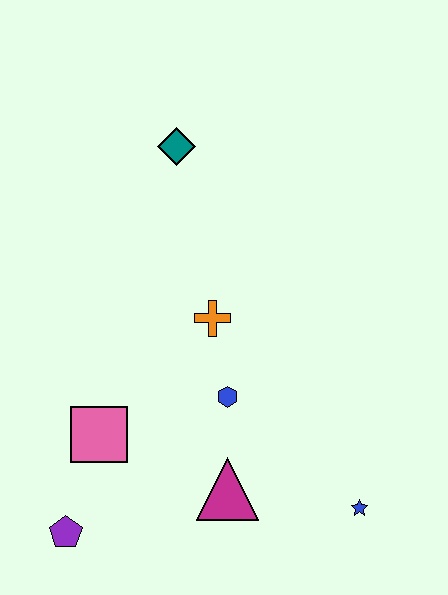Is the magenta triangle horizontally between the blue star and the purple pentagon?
Yes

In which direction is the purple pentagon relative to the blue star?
The purple pentagon is to the left of the blue star.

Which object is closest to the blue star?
The magenta triangle is closest to the blue star.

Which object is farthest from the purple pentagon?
The teal diamond is farthest from the purple pentagon.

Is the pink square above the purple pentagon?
Yes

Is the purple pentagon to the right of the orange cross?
No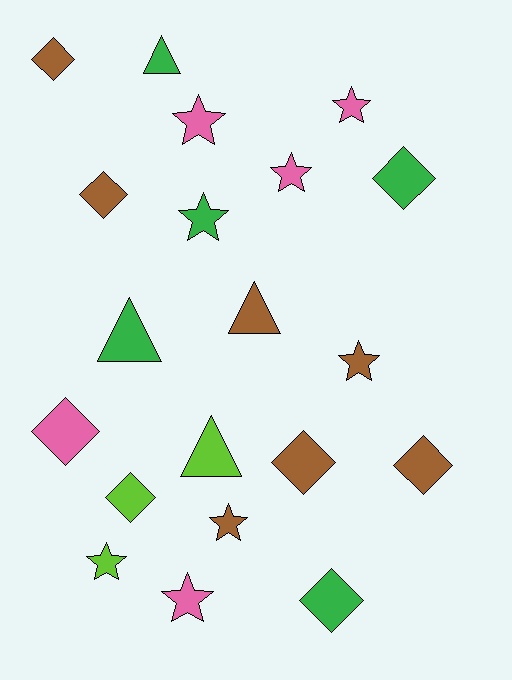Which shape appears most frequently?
Diamond, with 8 objects.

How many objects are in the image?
There are 20 objects.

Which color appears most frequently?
Brown, with 7 objects.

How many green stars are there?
There is 1 green star.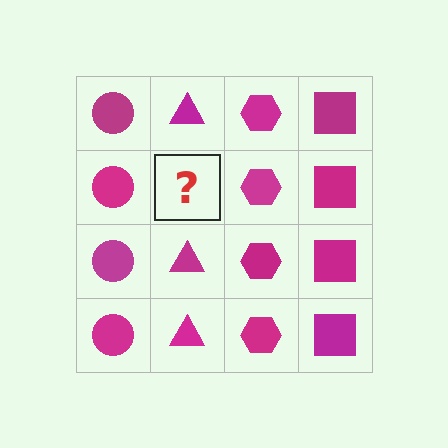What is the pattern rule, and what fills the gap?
The rule is that each column has a consistent shape. The gap should be filled with a magenta triangle.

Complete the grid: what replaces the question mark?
The question mark should be replaced with a magenta triangle.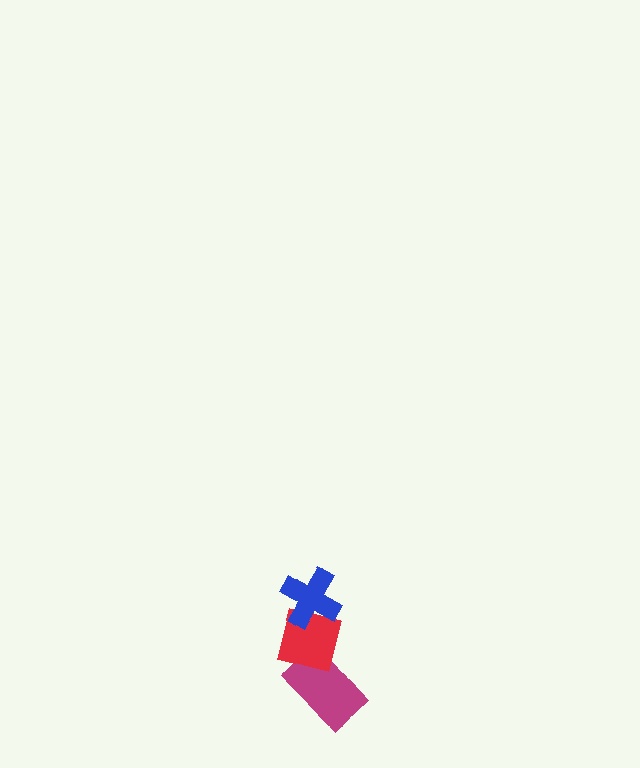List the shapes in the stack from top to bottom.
From top to bottom: the blue cross, the red square, the magenta rectangle.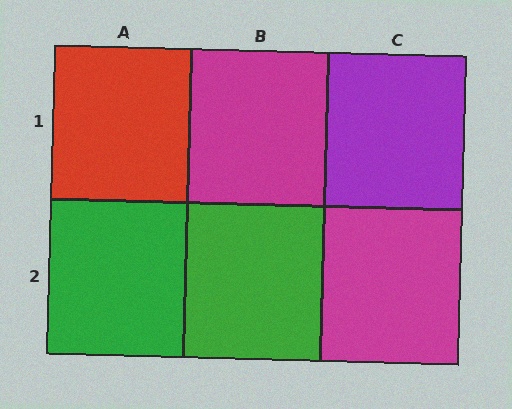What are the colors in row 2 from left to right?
Green, green, magenta.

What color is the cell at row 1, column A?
Red.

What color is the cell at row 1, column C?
Purple.